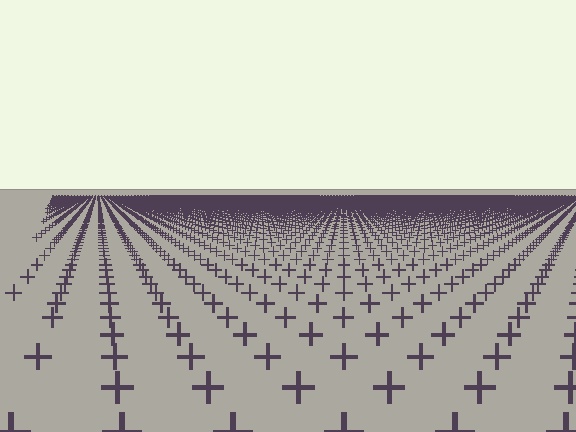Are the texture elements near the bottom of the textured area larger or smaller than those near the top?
Larger. Near the bottom, elements are closer to the viewer and appear at a bigger on-screen size.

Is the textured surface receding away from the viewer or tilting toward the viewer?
The surface is receding away from the viewer. Texture elements get smaller and denser toward the top.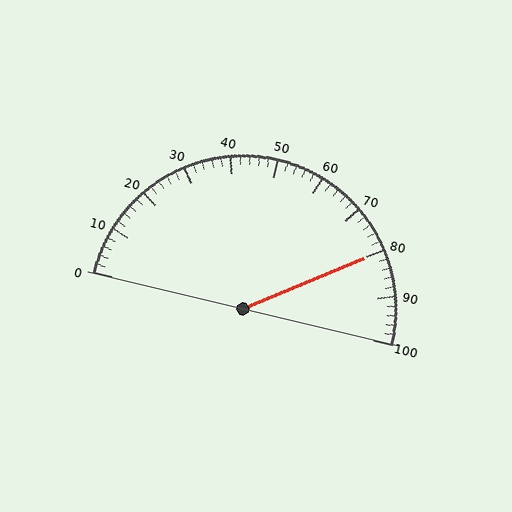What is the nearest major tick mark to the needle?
The nearest major tick mark is 80.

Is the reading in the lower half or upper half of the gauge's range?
The reading is in the upper half of the range (0 to 100).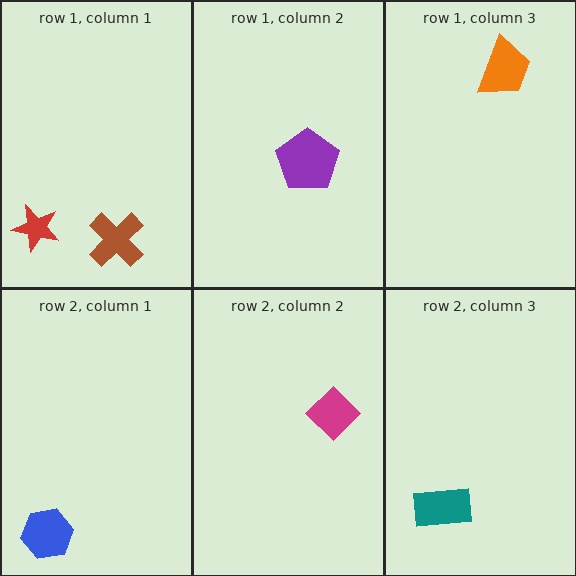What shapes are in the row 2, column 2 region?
The magenta diamond.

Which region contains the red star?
The row 1, column 1 region.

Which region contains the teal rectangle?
The row 2, column 3 region.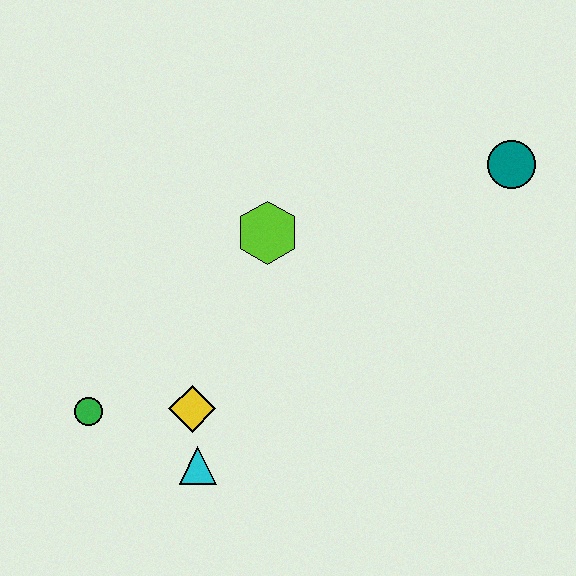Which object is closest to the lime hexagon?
The yellow diamond is closest to the lime hexagon.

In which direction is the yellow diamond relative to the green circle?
The yellow diamond is to the right of the green circle.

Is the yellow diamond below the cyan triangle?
No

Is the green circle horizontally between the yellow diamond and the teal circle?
No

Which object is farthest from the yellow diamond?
The teal circle is farthest from the yellow diamond.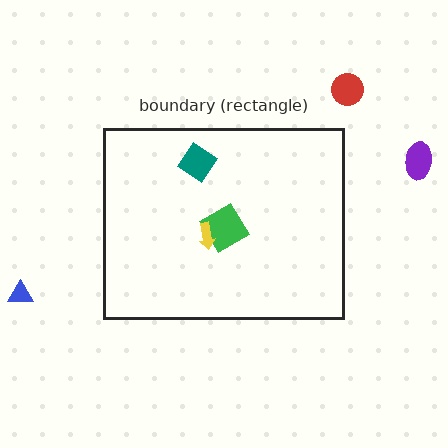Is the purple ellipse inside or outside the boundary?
Outside.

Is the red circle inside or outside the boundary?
Outside.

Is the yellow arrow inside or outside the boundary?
Inside.